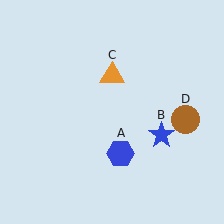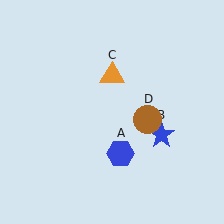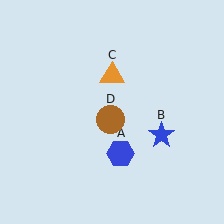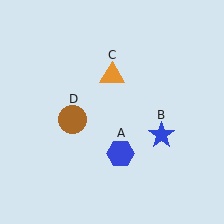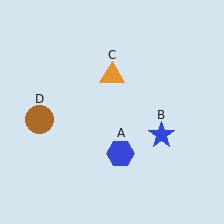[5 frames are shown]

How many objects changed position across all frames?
1 object changed position: brown circle (object D).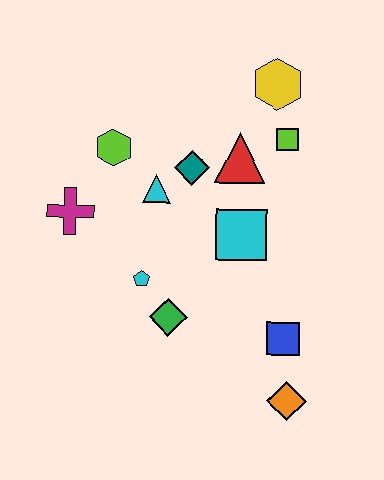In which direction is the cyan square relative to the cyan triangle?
The cyan square is to the right of the cyan triangle.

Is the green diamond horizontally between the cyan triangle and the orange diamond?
Yes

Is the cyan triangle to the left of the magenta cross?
No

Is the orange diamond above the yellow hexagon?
No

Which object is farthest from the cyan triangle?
The orange diamond is farthest from the cyan triangle.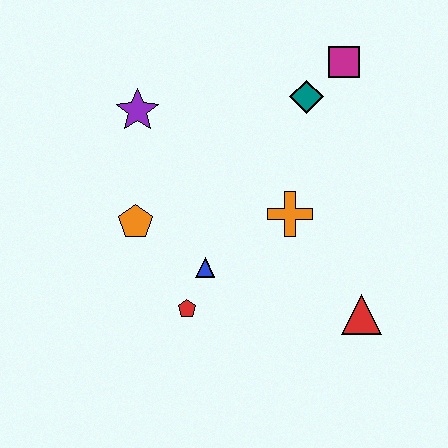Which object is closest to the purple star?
The orange pentagon is closest to the purple star.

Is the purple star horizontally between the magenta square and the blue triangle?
No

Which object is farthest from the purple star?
The red triangle is farthest from the purple star.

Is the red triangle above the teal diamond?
No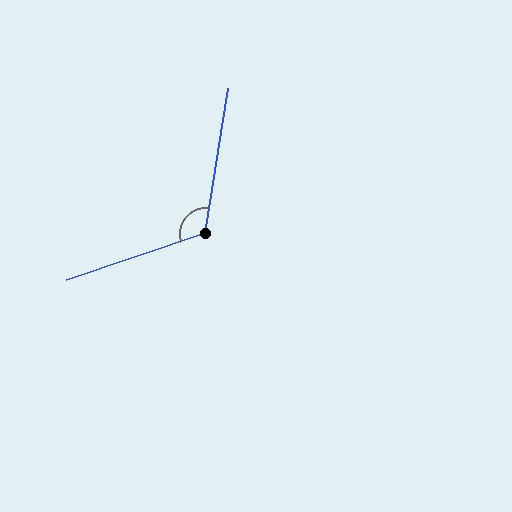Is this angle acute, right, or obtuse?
It is obtuse.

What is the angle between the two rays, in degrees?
Approximately 117 degrees.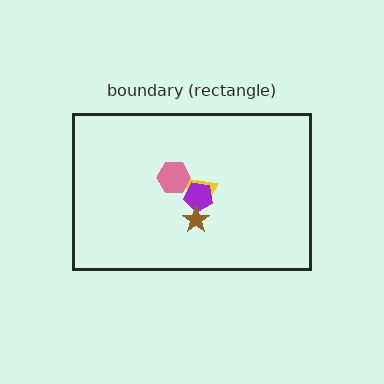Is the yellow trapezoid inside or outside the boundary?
Inside.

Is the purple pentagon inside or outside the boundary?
Inside.